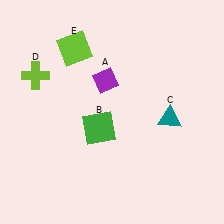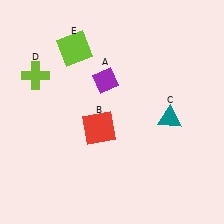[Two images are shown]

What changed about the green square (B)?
In Image 1, B is green. In Image 2, it changed to red.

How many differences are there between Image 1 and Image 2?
There is 1 difference between the two images.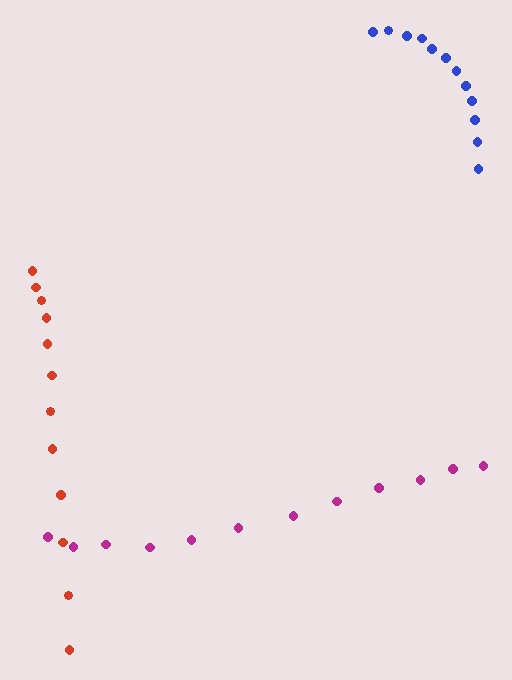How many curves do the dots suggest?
There are 3 distinct paths.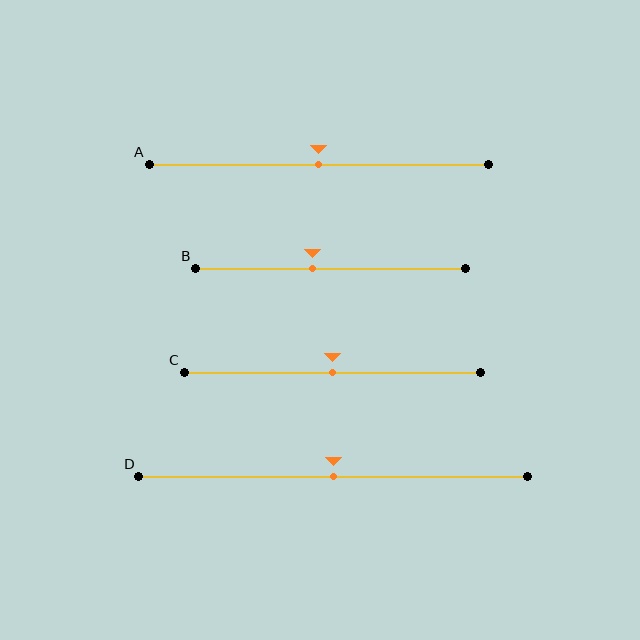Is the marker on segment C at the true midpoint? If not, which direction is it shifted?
Yes, the marker on segment C is at the true midpoint.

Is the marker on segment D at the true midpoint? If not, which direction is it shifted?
Yes, the marker on segment D is at the true midpoint.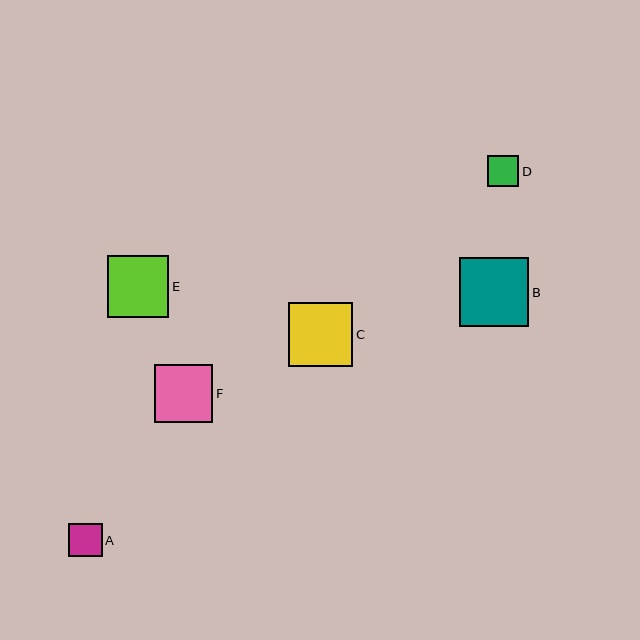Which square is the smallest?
Square D is the smallest with a size of approximately 31 pixels.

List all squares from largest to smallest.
From largest to smallest: B, C, E, F, A, D.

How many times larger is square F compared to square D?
Square F is approximately 1.9 times the size of square D.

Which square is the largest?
Square B is the largest with a size of approximately 70 pixels.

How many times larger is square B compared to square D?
Square B is approximately 2.2 times the size of square D.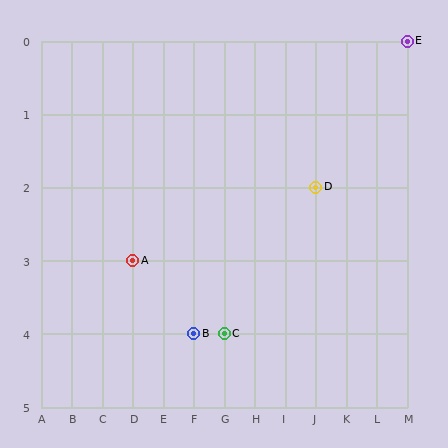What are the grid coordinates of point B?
Point B is at grid coordinates (F, 4).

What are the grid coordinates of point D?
Point D is at grid coordinates (J, 2).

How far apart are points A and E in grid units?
Points A and E are 9 columns and 3 rows apart (about 9.5 grid units diagonally).